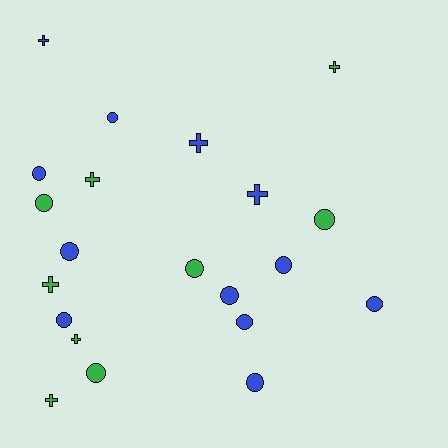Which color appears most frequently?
Blue, with 12 objects.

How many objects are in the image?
There are 21 objects.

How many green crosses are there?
There are 5 green crosses.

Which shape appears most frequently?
Circle, with 13 objects.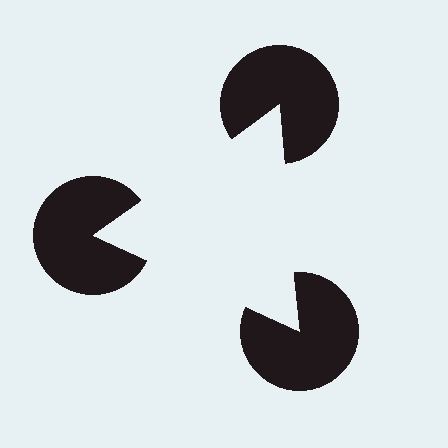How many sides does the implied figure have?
3 sides.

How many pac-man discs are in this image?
There are 3 — one at each vertex of the illusory triangle.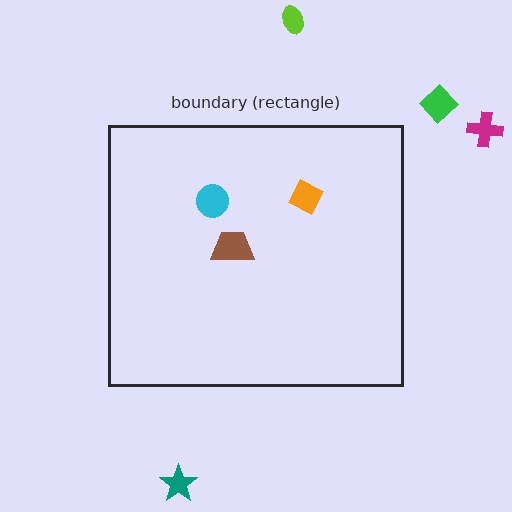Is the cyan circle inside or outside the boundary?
Inside.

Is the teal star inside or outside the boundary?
Outside.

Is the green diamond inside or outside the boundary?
Outside.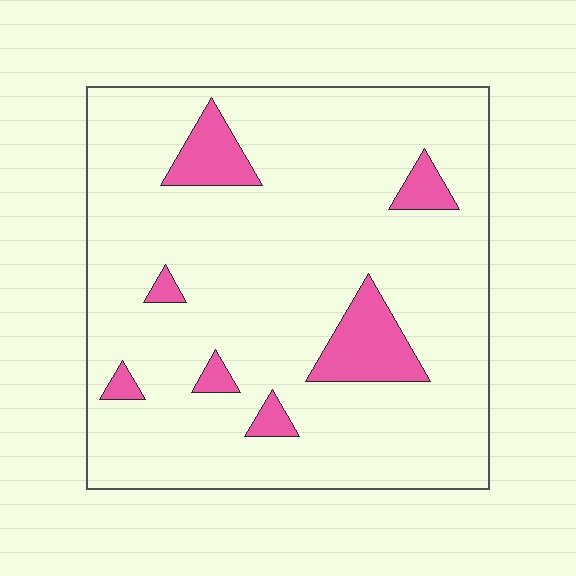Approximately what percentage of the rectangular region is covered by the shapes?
Approximately 10%.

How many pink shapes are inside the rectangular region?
7.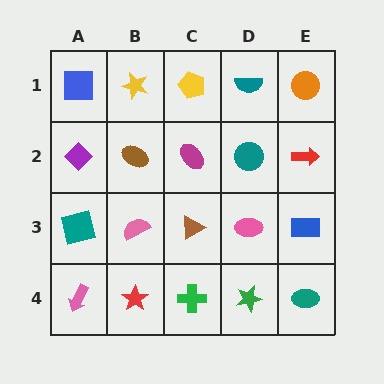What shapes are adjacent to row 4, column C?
A brown triangle (row 3, column C), a red star (row 4, column B), a green star (row 4, column D).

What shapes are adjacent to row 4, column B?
A pink semicircle (row 3, column B), a pink arrow (row 4, column A), a green cross (row 4, column C).